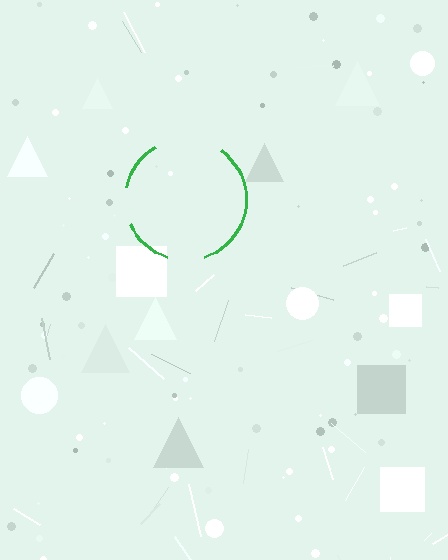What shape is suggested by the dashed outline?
The dashed outline suggests a circle.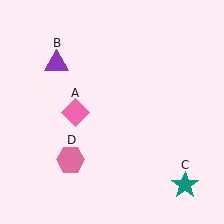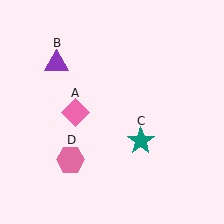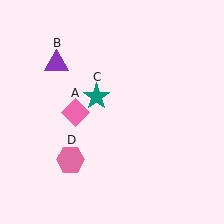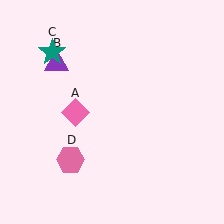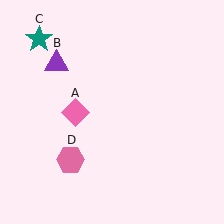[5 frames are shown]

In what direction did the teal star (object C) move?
The teal star (object C) moved up and to the left.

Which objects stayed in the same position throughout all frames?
Pink diamond (object A) and purple triangle (object B) and pink hexagon (object D) remained stationary.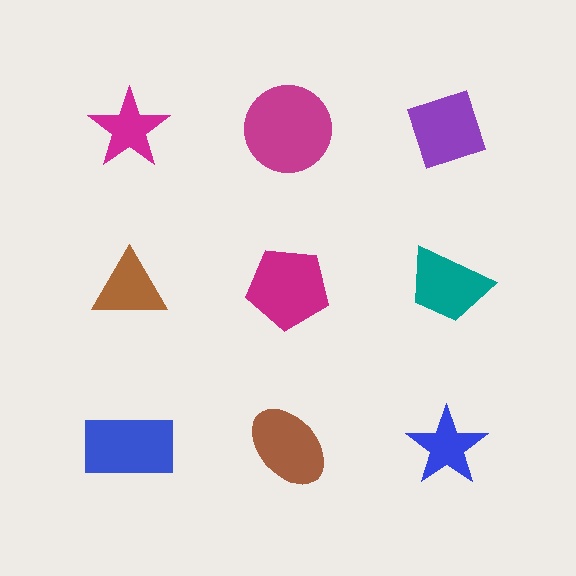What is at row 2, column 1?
A brown triangle.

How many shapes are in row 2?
3 shapes.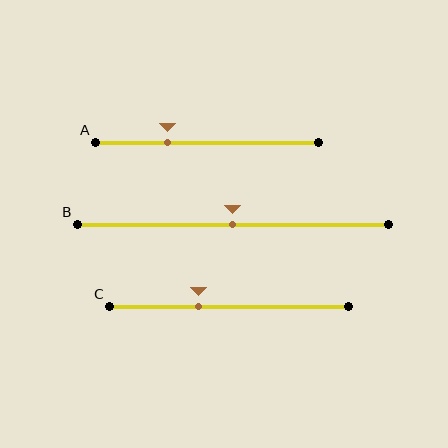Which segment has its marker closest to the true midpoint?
Segment B has its marker closest to the true midpoint.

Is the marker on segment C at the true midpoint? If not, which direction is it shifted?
No, the marker on segment C is shifted to the left by about 13% of the segment length.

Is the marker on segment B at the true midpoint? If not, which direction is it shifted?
Yes, the marker on segment B is at the true midpoint.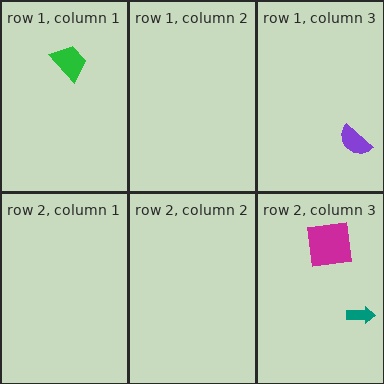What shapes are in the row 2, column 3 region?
The magenta square, the teal arrow.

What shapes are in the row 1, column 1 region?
The green trapezoid.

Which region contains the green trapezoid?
The row 1, column 1 region.